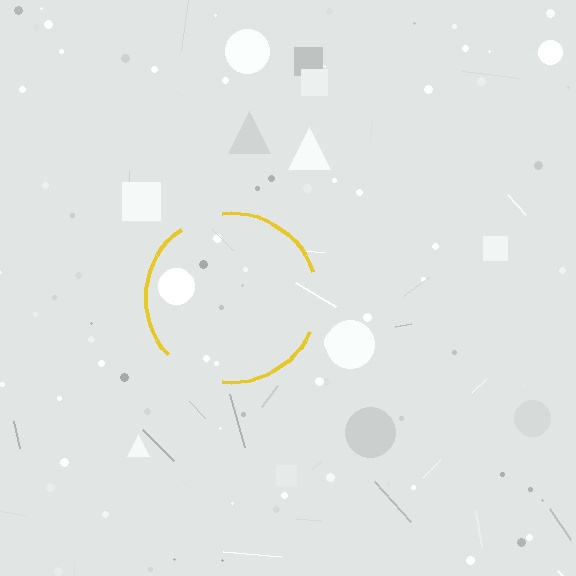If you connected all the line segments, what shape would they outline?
They would outline a circle.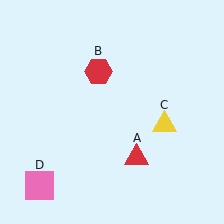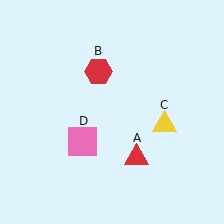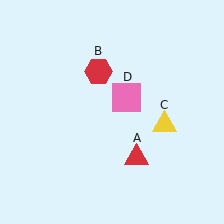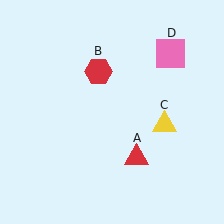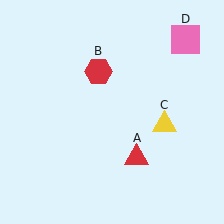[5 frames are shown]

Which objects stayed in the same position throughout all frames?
Red triangle (object A) and red hexagon (object B) and yellow triangle (object C) remained stationary.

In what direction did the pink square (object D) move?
The pink square (object D) moved up and to the right.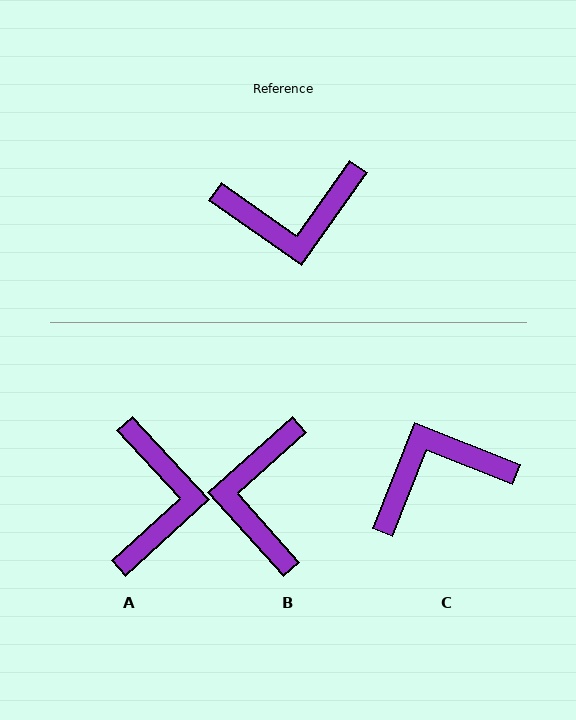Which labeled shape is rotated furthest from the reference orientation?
C, about 167 degrees away.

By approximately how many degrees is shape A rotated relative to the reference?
Approximately 78 degrees counter-clockwise.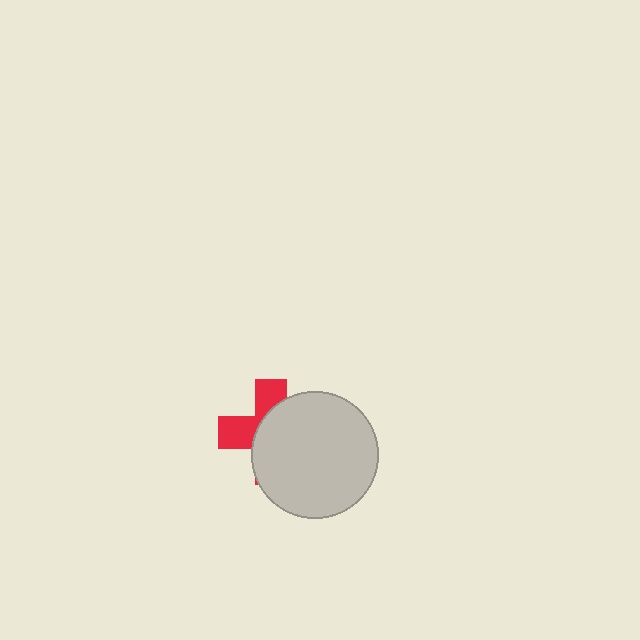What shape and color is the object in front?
The object in front is a light gray circle.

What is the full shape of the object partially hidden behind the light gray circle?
The partially hidden object is a red cross.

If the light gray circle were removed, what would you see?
You would see the complete red cross.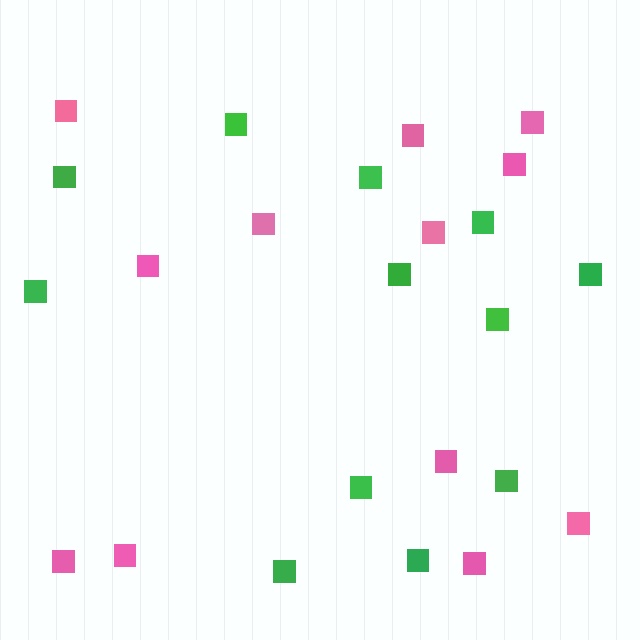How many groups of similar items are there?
There are 2 groups: one group of green squares (12) and one group of pink squares (12).